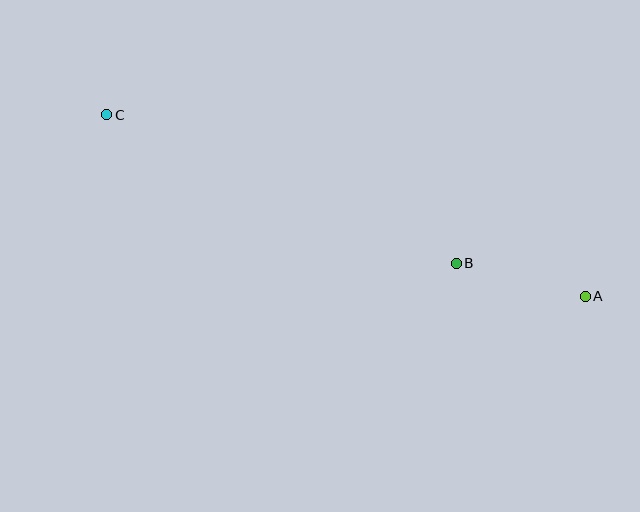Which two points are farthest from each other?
Points A and C are farthest from each other.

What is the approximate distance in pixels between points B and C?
The distance between B and C is approximately 380 pixels.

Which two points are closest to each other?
Points A and B are closest to each other.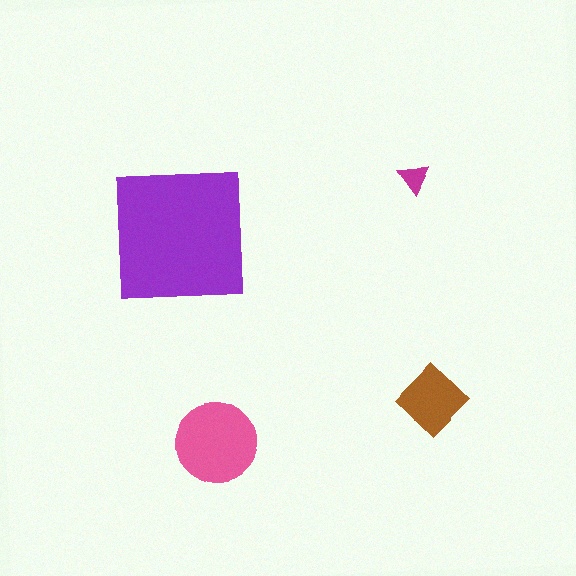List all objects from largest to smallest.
The purple square, the pink circle, the brown diamond, the magenta triangle.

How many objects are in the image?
There are 4 objects in the image.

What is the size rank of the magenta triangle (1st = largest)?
4th.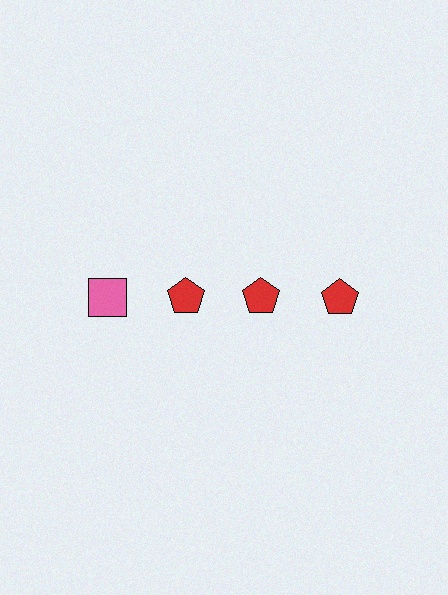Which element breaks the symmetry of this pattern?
The pink square in the top row, leftmost column breaks the symmetry. All other shapes are red pentagons.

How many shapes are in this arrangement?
There are 4 shapes arranged in a grid pattern.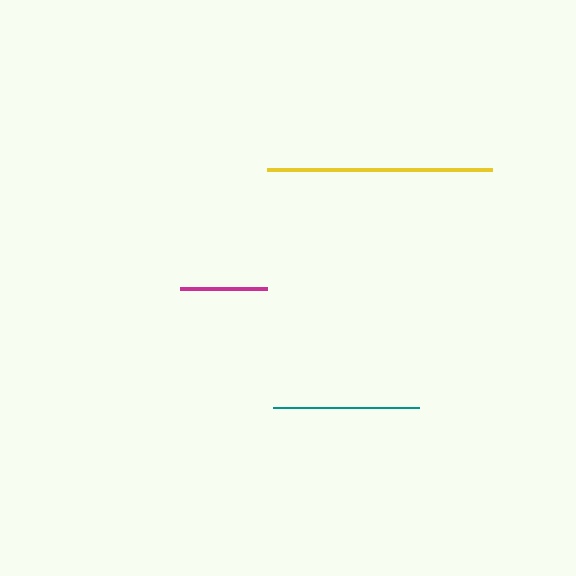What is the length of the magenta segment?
The magenta segment is approximately 86 pixels long.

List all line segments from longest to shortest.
From longest to shortest: yellow, teal, magenta.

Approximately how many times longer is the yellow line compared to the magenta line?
The yellow line is approximately 2.6 times the length of the magenta line.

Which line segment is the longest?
The yellow line is the longest at approximately 226 pixels.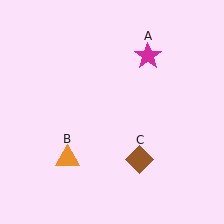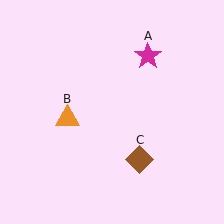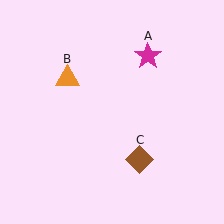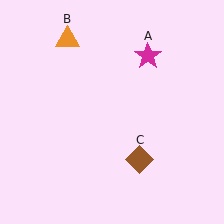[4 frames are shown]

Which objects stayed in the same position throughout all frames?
Magenta star (object A) and brown diamond (object C) remained stationary.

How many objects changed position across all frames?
1 object changed position: orange triangle (object B).